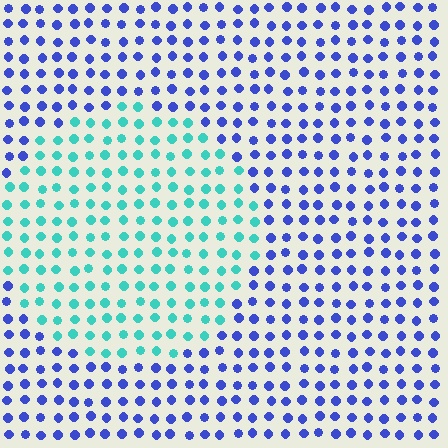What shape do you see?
I see a circle.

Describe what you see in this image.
The image is filled with small blue elements in a uniform arrangement. A circle-shaped region is visible where the elements are tinted to a slightly different hue, forming a subtle color boundary.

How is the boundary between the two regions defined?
The boundary is defined purely by a slight shift in hue (about 61 degrees). Spacing, size, and orientation are identical on both sides.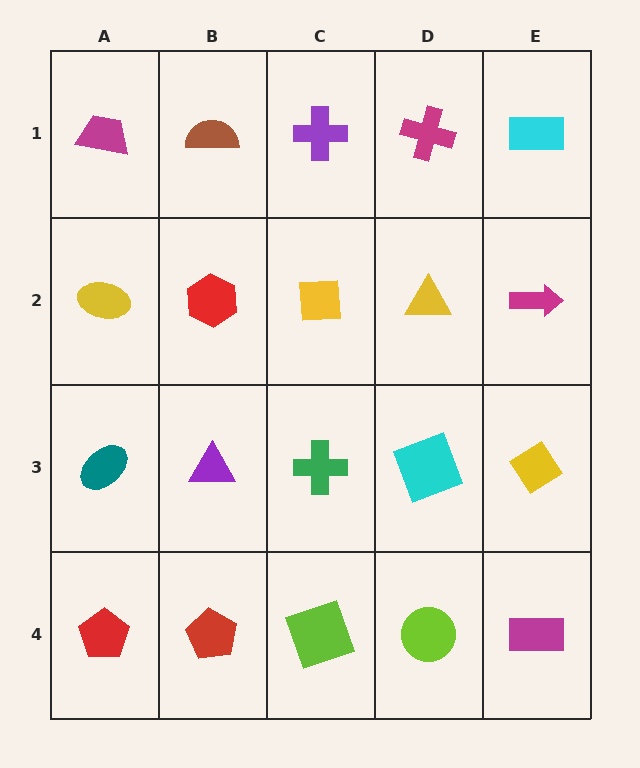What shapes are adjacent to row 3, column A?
A yellow ellipse (row 2, column A), a red pentagon (row 4, column A), a purple triangle (row 3, column B).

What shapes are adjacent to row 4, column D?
A cyan square (row 3, column D), a lime square (row 4, column C), a magenta rectangle (row 4, column E).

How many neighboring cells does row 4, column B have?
3.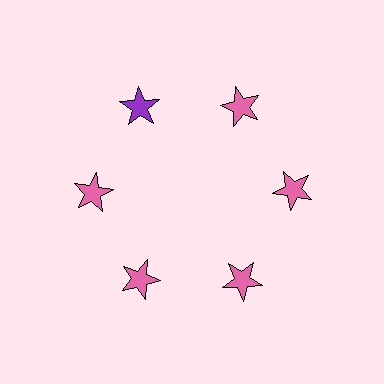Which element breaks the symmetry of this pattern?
The purple star at roughly the 11 o'clock position breaks the symmetry. All other shapes are pink stars.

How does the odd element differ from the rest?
It has a different color: purple instead of pink.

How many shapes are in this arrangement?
There are 6 shapes arranged in a ring pattern.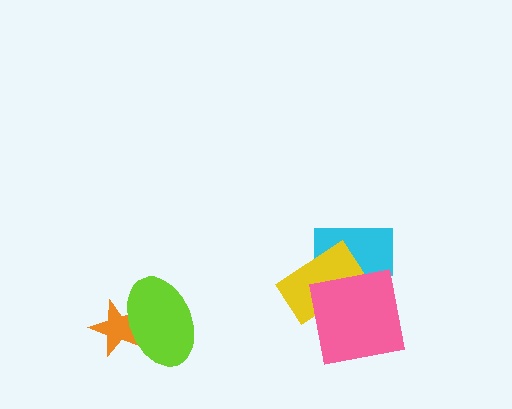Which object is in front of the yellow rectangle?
The pink square is in front of the yellow rectangle.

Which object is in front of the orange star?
The lime ellipse is in front of the orange star.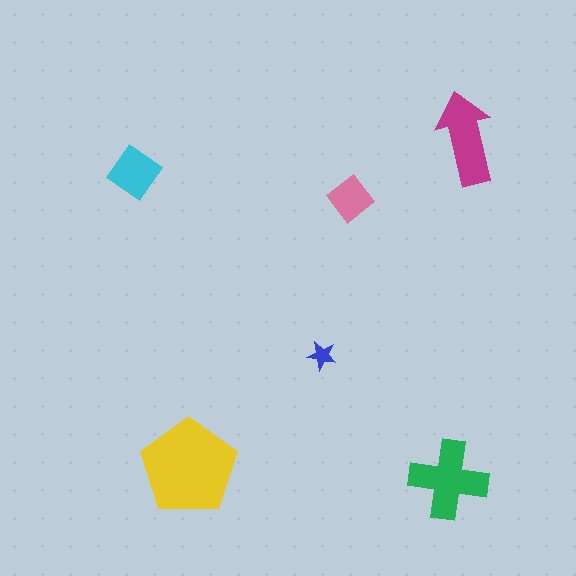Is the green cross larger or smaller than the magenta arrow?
Larger.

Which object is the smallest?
The blue star.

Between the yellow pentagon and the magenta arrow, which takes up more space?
The yellow pentagon.